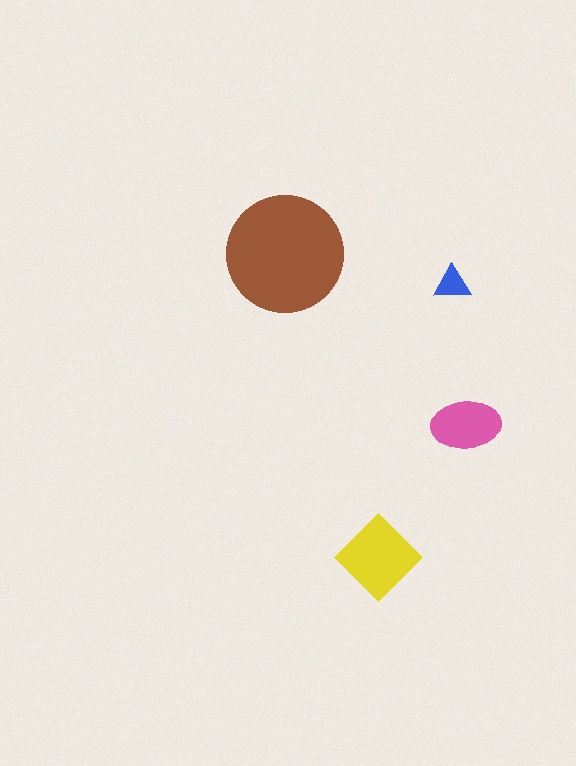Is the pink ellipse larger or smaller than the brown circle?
Smaller.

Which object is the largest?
The brown circle.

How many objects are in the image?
There are 4 objects in the image.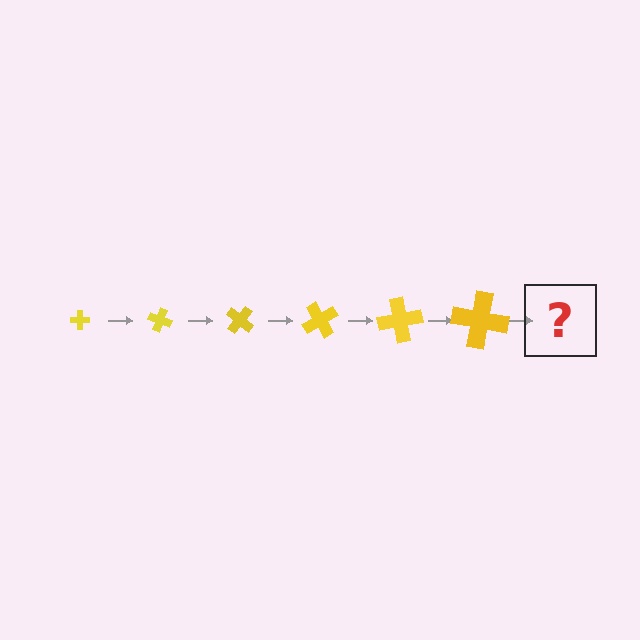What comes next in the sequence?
The next element should be a cross, larger than the previous one and rotated 120 degrees from the start.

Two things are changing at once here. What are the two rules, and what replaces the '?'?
The two rules are that the cross grows larger each step and it rotates 20 degrees each step. The '?' should be a cross, larger than the previous one and rotated 120 degrees from the start.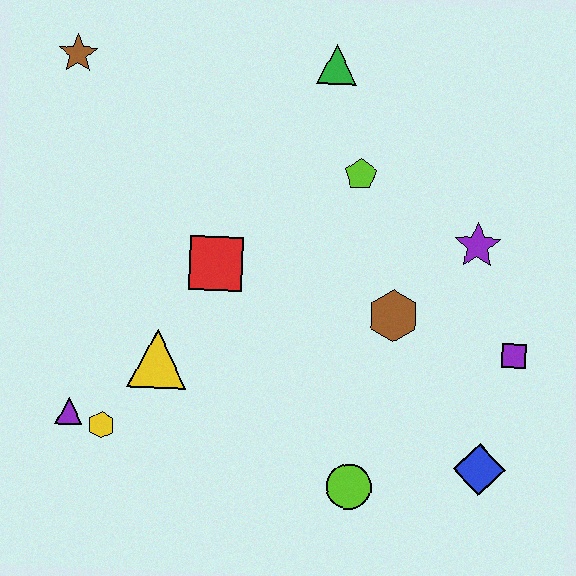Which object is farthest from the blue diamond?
The brown star is farthest from the blue diamond.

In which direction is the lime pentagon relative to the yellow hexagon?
The lime pentagon is above the yellow hexagon.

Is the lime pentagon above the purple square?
Yes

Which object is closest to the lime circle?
The blue diamond is closest to the lime circle.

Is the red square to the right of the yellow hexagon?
Yes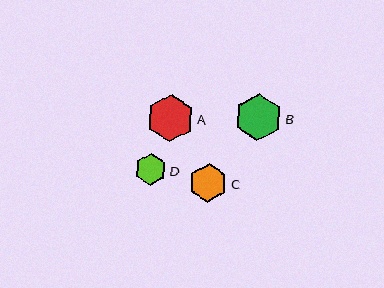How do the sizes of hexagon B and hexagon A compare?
Hexagon B and hexagon A are approximately the same size.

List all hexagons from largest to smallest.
From largest to smallest: B, A, C, D.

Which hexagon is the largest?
Hexagon B is the largest with a size of approximately 48 pixels.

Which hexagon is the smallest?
Hexagon D is the smallest with a size of approximately 32 pixels.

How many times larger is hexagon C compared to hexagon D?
Hexagon C is approximately 1.2 times the size of hexagon D.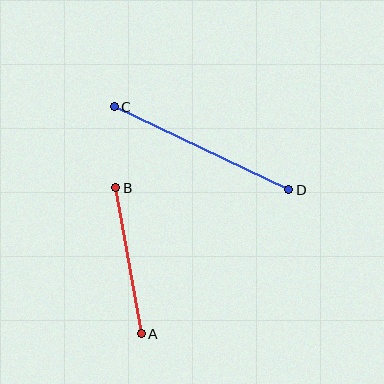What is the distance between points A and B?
The distance is approximately 148 pixels.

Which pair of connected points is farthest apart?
Points C and D are farthest apart.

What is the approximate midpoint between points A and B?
The midpoint is at approximately (129, 261) pixels.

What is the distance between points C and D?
The distance is approximately 193 pixels.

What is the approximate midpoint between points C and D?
The midpoint is at approximately (202, 148) pixels.